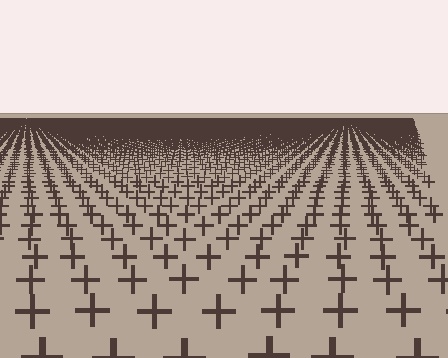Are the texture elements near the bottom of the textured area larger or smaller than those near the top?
Larger. Near the bottom, elements are closer to the viewer and appear at a bigger on-screen size.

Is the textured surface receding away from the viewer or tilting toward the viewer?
The surface is receding away from the viewer. Texture elements get smaller and denser toward the top.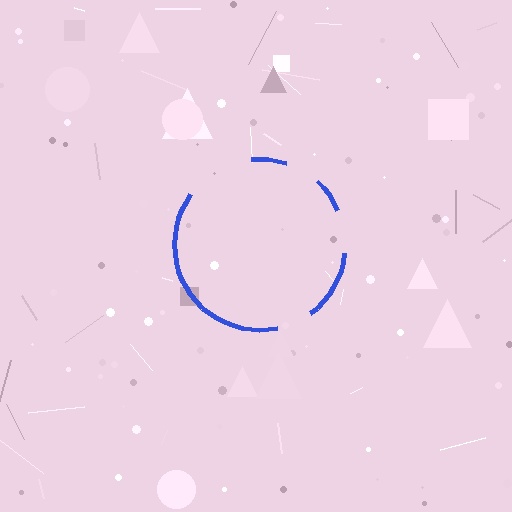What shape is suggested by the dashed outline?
The dashed outline suggests a circle.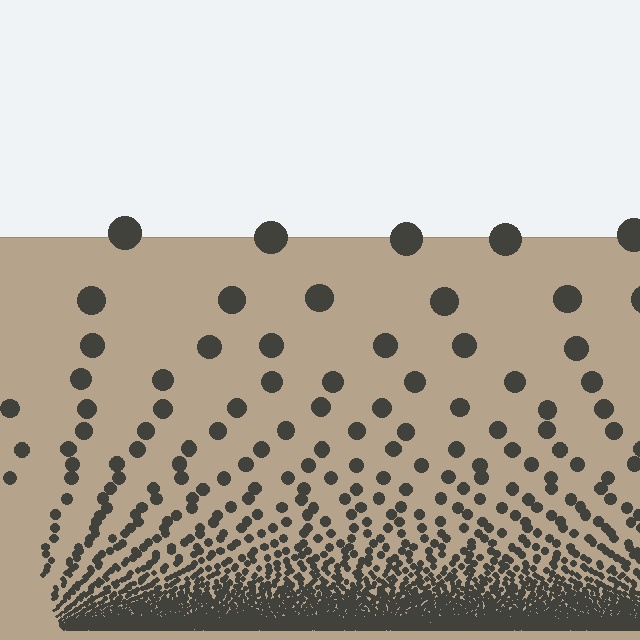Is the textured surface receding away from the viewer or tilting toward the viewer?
The surface appears to tilt toward the viewer. Texture elements get larger and sparser toward the top.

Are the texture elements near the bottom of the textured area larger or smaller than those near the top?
Smaller. The gradient is inverted — elements near the bottom are smaller and denser.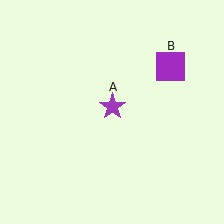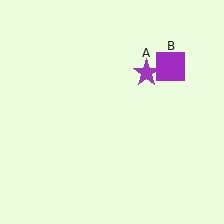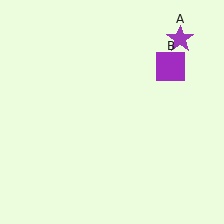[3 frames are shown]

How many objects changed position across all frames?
1 object changed position: purple star (object A).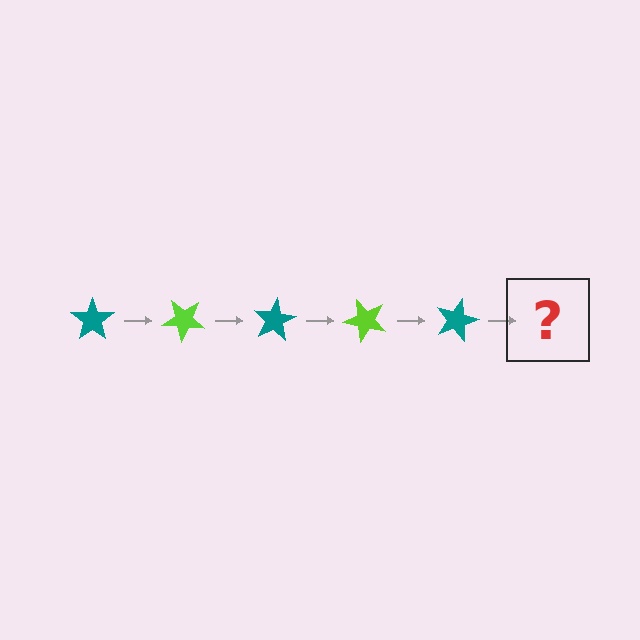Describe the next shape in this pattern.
It should be a lime star, rotated 200 degrees from the start.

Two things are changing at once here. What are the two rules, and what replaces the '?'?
The two rules are that it rotates 40 degrees each step and the color cycles through teal and lime. The '?' should be a lime star, rotated 200 degrees from the start.